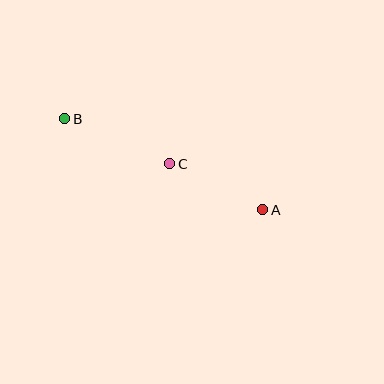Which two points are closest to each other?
Points A and C are closest to each other.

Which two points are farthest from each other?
Points A and B are farthest from each other.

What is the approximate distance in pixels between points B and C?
The distance between B and C is approximately 115 pixels.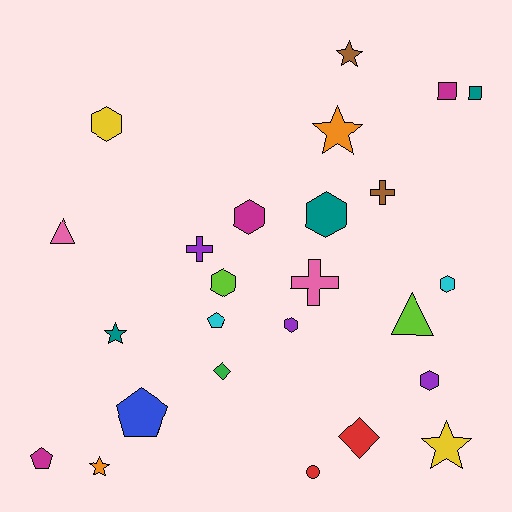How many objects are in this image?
There are 25 objects.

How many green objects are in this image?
There is 1 green object.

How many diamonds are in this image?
There are 2 diamonds.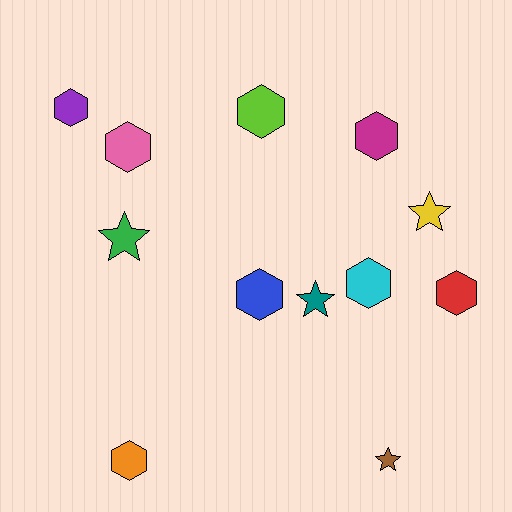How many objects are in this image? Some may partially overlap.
There are 12 objects.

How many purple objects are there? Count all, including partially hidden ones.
There is 1 purple object.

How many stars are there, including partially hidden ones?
There are 4 stars.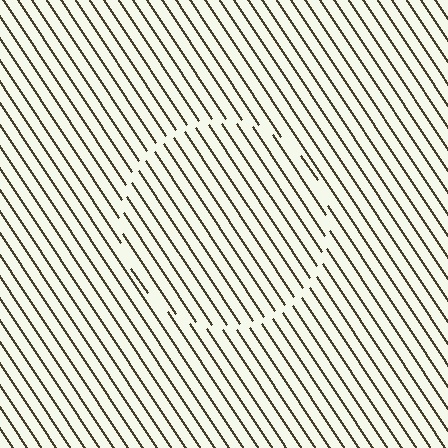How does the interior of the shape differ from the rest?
The interior of the shape contains the same grating, shifted by half a period — the contour is defined by the phase discontinuity where line-ends from the inner and outer gratings abut.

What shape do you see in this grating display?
An illusory circle. The interior of the shape contains the same grating, shifted by half a period — the contour is defined by the phase discontinuity where line-ends from the inner and outer gratings abut.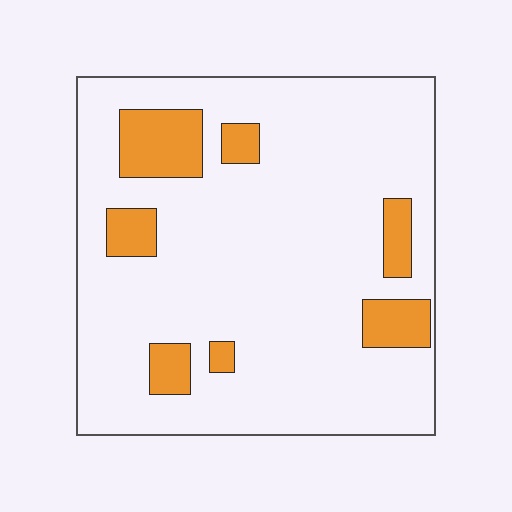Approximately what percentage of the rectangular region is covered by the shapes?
Approximately 15%.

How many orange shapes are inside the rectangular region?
7.